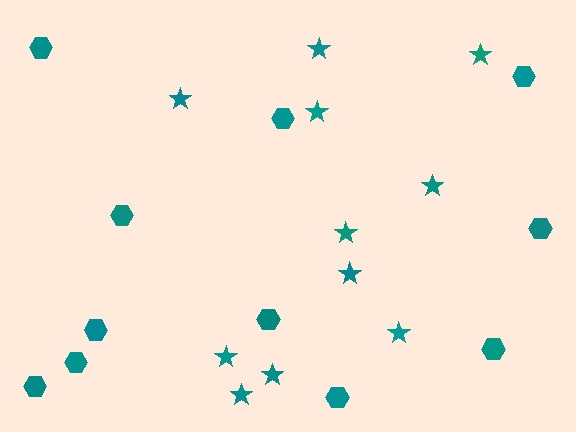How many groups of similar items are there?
There are 2 groups: one group of stars (11) and one group of hexagons (11).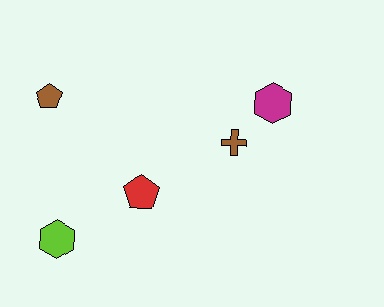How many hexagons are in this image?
There are 2 hexagons.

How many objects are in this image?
There are 5 objects.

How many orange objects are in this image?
There are no orange objects.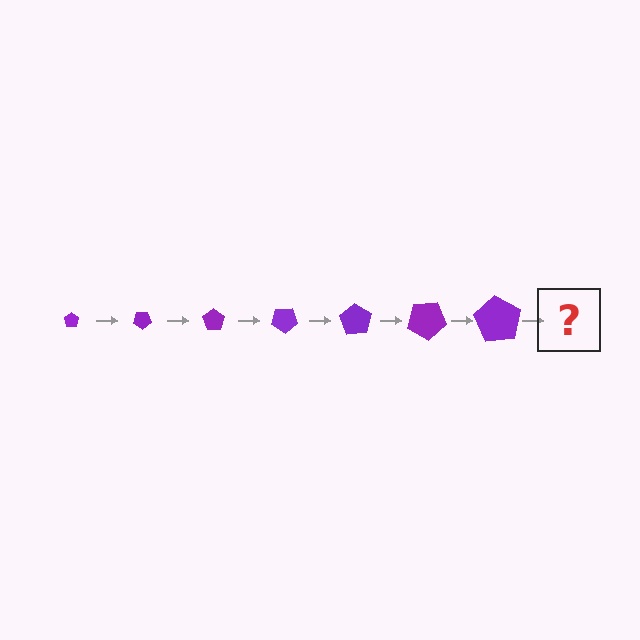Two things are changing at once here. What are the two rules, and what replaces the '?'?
The two rules are that the pentagon grows larger each step and it rotates 35 degrees each step. The '?' should be a pentagon, larger than the previous one and rotated 245 degrees from the start.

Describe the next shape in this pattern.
It should be a pentagon, larger than the previous one and rotated 245 degrees from the start.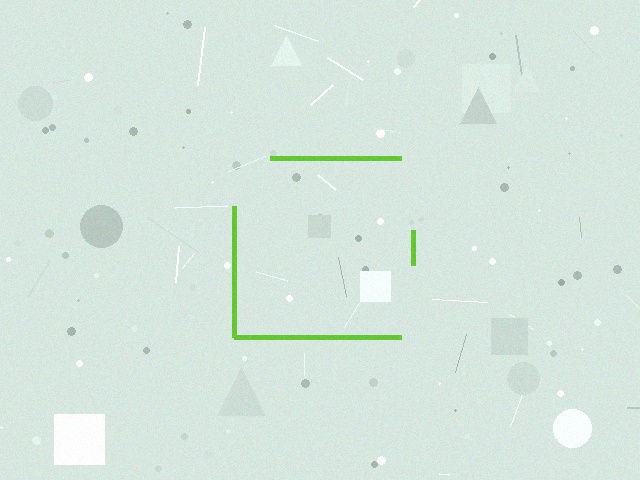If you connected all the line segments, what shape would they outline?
They would outline a square.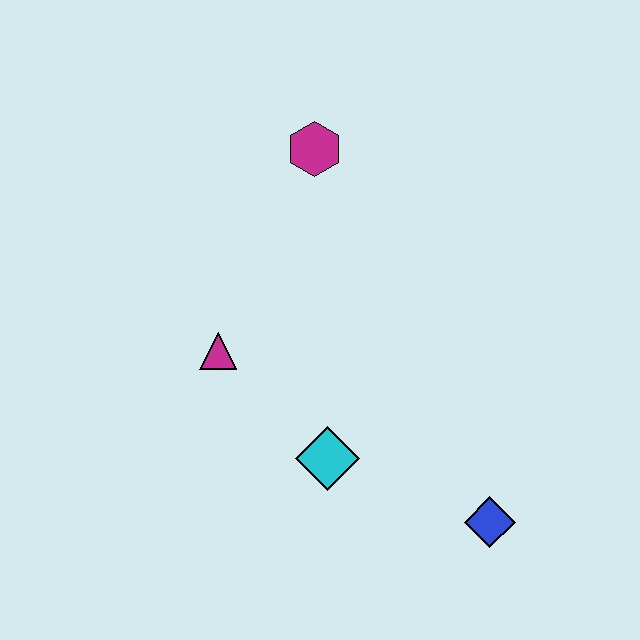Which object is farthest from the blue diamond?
The magenta hexagon is farthest from the blue diamond.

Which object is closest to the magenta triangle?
The cyan diamond is closest to the magenta triangle.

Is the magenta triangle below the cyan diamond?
No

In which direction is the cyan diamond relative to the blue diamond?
The cyan diamond is to the left of the blue diamond.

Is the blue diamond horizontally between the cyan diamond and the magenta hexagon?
No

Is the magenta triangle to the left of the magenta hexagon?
Yes